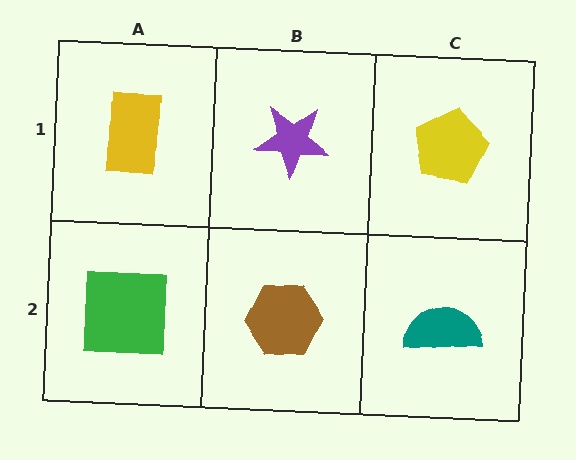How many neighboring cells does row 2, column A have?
2.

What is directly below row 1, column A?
A green square.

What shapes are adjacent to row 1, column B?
A brown hexagon (row 2, column B), a yellow rectangle (row 1, column A), a yellow pentagon (row 1, column C).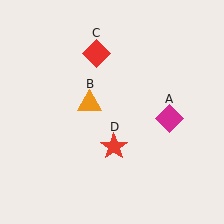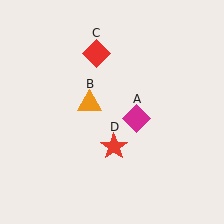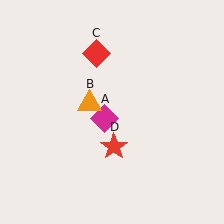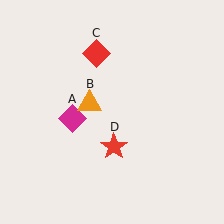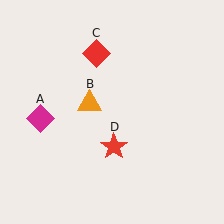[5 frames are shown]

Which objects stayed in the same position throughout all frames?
Orange triangle (object B) and red diamond (object C) and red star (object D) remained stationary.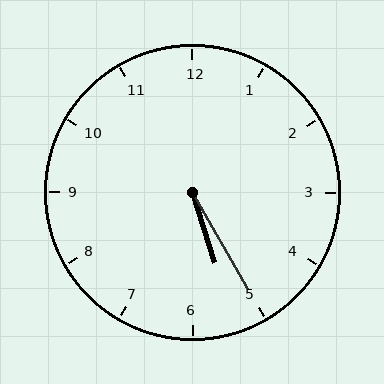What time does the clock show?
5:25.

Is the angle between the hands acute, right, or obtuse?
It is acute.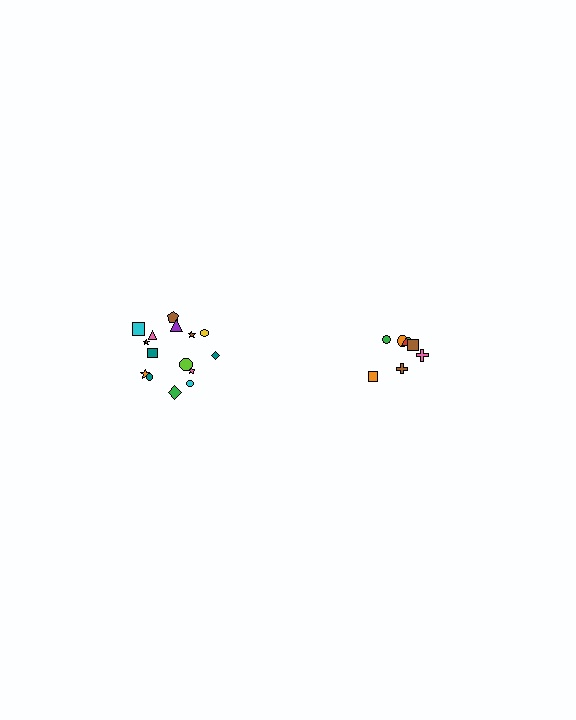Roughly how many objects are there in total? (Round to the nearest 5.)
Roughly 25 objects in total.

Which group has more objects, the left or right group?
The left group.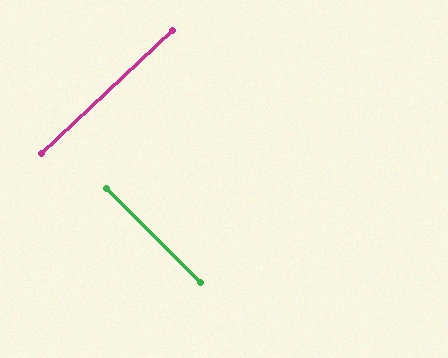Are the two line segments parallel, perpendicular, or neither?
Perpendicular — they meet at approximately 88°.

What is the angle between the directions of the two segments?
Approximately 88 degrees.